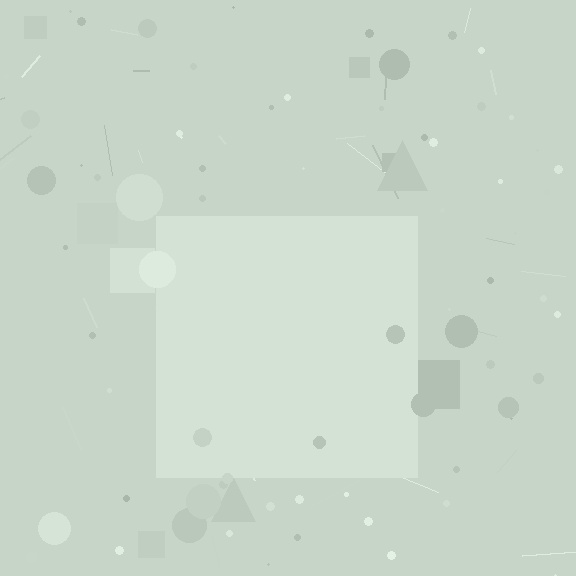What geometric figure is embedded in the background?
A square is embedded in the background.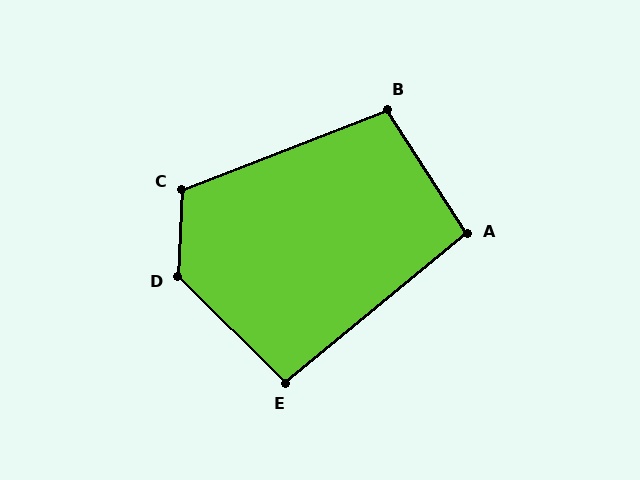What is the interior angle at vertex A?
Approximately 97 degrees (obtuse).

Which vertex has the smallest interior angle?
E, at approximately 96 degrees.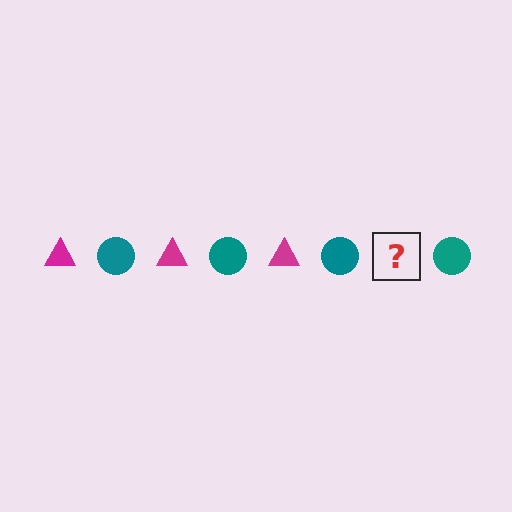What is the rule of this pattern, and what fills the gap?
The rule is that the pattern alternates between magenta triangle and teal circle. The gap should be filled with a magenta triangle.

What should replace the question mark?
The question mark should be replaced with a magenta triangle.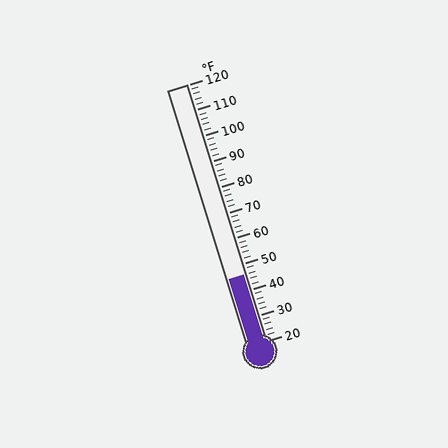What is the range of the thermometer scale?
The thermometer scale ranges from 20°F to 120°F.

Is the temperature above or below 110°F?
The temperature is below 110°F.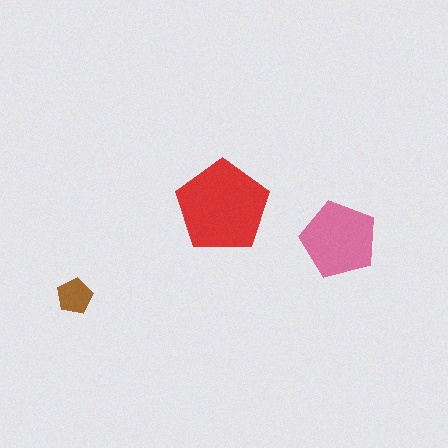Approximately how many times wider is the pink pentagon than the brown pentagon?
About 2 times wider.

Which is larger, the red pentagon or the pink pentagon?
The red one.